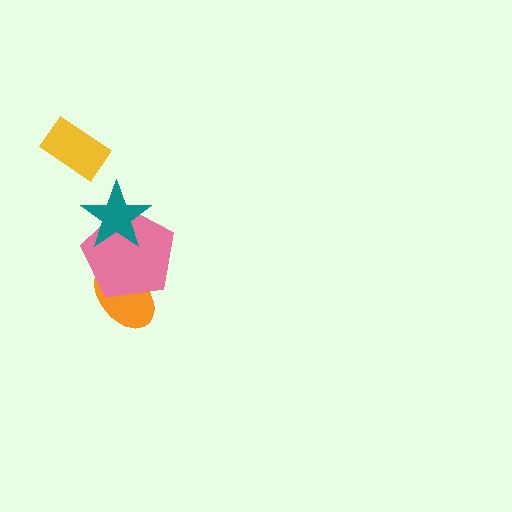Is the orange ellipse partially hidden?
Yes, it is partially covered by another shape.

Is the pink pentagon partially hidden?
Yes, it is partially covered by another shape.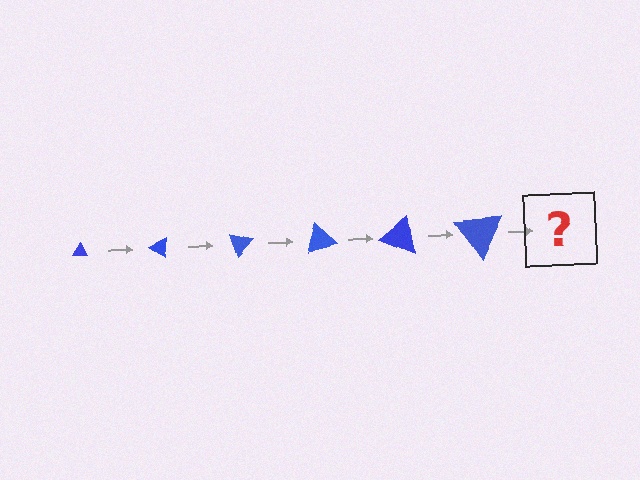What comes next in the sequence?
The next element should be a triangle, larger than the previous one and rotated 210 degrees from the start.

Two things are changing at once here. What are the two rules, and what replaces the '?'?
The two rules are that the triangle grows larger each step and it rotates 35 degrees each step. The '?' should be a triangle, larger than the previous one and rotated 210 degrees from the start.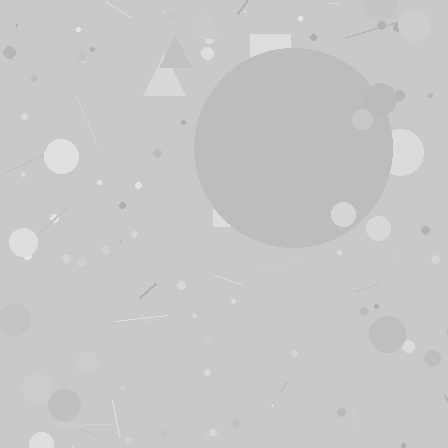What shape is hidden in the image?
A circle is hidden in the image.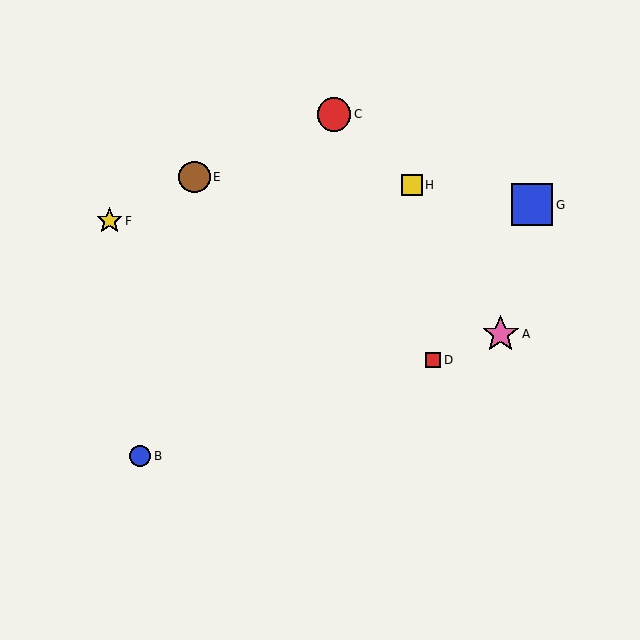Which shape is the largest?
The blue square (labeled G) is the largest.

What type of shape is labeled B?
Shape B is a blue circle.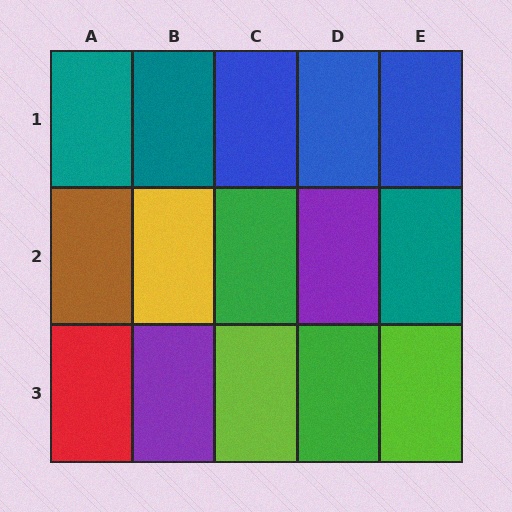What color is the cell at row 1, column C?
Blue.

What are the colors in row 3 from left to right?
Red, purple, lime, green, lime.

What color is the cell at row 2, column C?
Green.